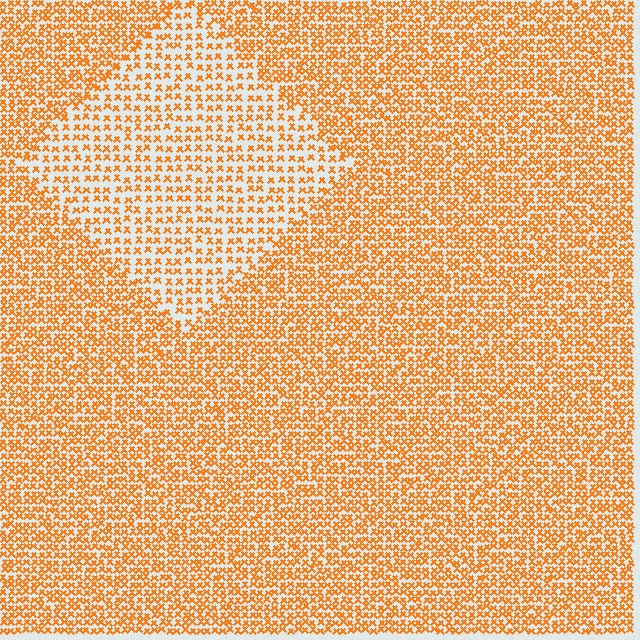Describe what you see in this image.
The image contains small orange elements arranged at two different densities. A diamond-shaped region is visible where the elements are less densely packed than the surrounding area.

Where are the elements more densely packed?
The elements are more densely packed outside the diamond boundary.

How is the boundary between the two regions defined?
The boundary is defined by a change in element density (approximately 1.8x ratio). All elements are the same color, size, and shape.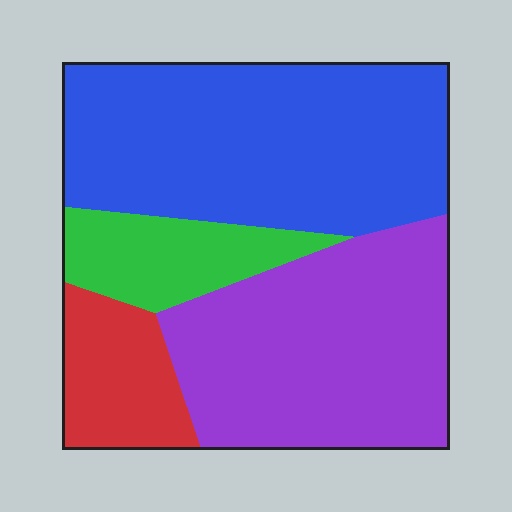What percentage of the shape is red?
Red takes up about one eighth (1/8) of the shape.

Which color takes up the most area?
Blue, at roughly 40%.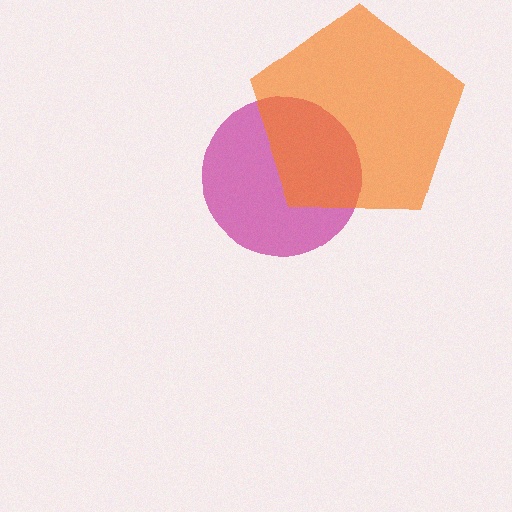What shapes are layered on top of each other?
The layered shapes are: a magenta circle, an orange pentagon.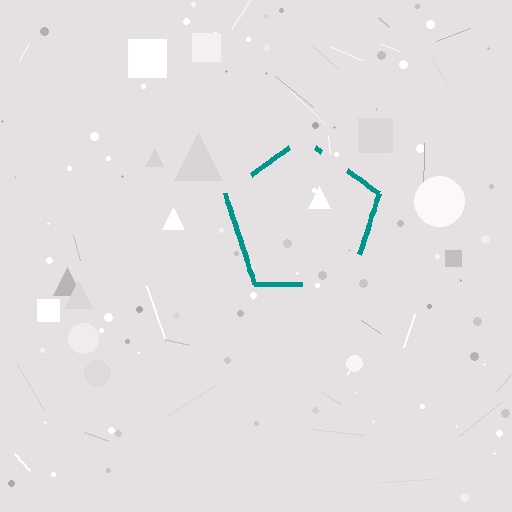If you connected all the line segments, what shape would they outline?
They would outline a pentagon.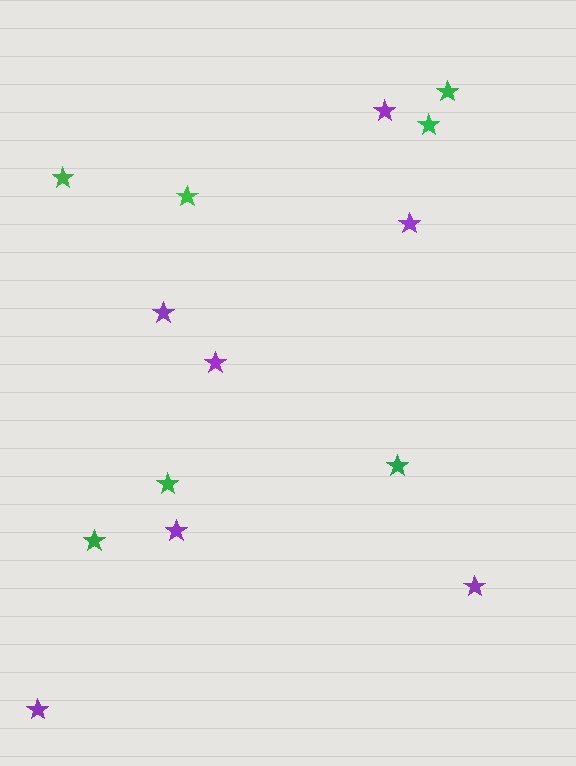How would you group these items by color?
There are 2 groups: one group of green stars (7) and one group of purple stars (7).